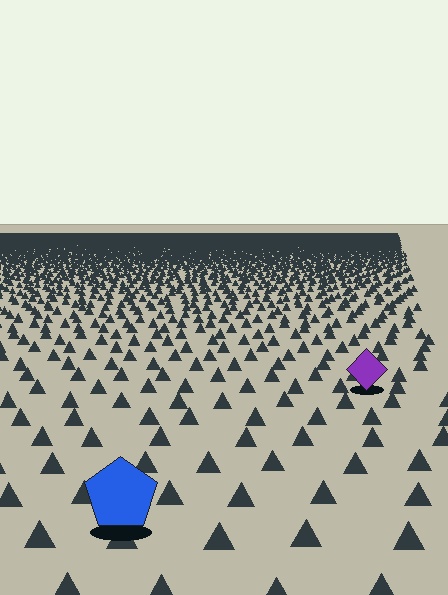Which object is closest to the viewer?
The blue pentagon is closest. The texture marks near it are larger and more spread out.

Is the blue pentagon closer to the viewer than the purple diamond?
Yes. The blue pentagon is closer — you can tell from the texture gradient: the ground texture is coarser near it.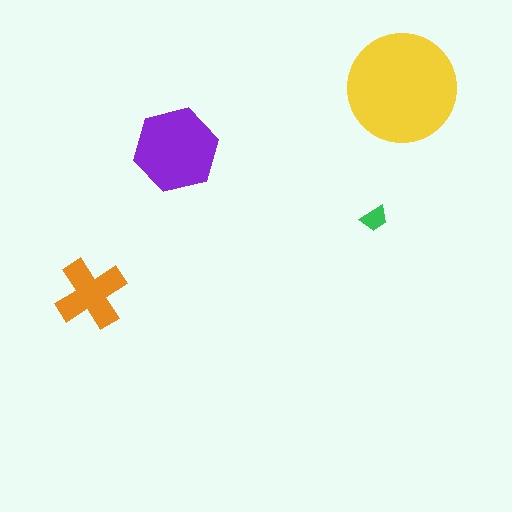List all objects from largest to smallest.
The yellow circle, the purple hexagon, the orange cross, the green trapezoid.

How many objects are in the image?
There are 4 objects in the image.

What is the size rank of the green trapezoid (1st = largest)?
4th.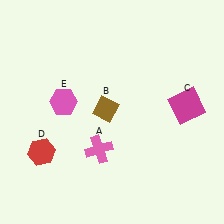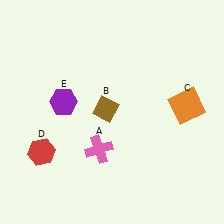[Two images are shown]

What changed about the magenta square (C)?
In Image 1, C is magenta. In Image 2, it changed to orange.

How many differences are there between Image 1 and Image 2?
There are 2 differences between the two images.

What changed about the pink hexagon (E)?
In Image 1, E is pink. In Image 2, it changed to purple.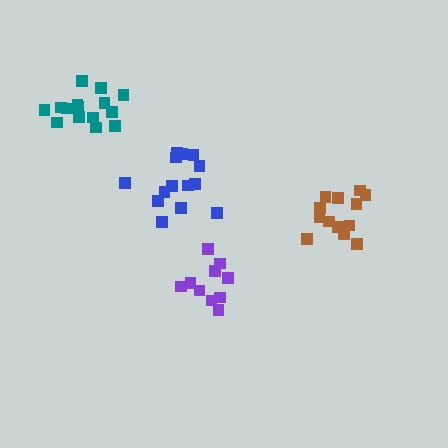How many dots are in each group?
Group 1: 10 dots, Group 2: 15 dots, Group 3: 14 dots, Group 4: 13 dots (52 total).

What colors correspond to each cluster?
The clusters are colored: purple, teal, blue, brown.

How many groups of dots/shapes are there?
There are 4 groups.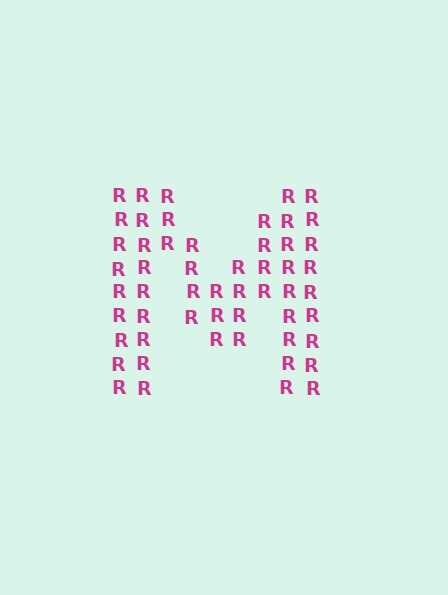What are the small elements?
The small elements are letter R's.